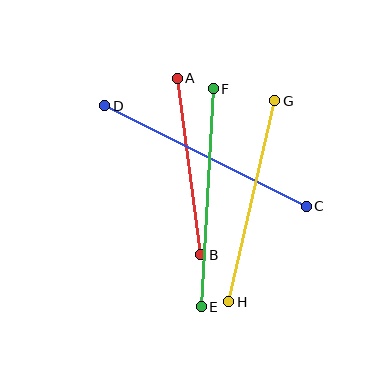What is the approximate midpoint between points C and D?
The midpoint is at approximately (205, 156) pixels.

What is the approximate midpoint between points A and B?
The midpoint is at approximately (189, 167) pixels.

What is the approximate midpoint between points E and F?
The midpoint is at approximately (207, 198) pixels.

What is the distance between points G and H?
The distance is approximately 206 pixels.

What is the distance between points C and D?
The distance is approximately 225 pixels.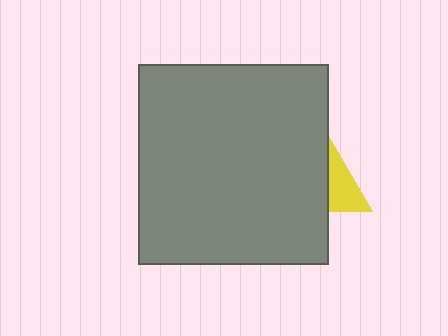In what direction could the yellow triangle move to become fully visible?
The yellow triangle could move right. That would shift it out from behind the gray rectangle entirely.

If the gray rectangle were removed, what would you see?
You would see the complete yellow triangle.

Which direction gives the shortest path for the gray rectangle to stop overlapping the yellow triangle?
Moving left gives the shortest separation.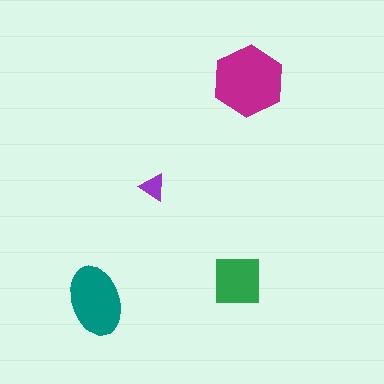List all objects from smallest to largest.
The purple triangle, the green square, the teal ellipse, the magenta hexagon.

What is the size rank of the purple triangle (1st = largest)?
4th.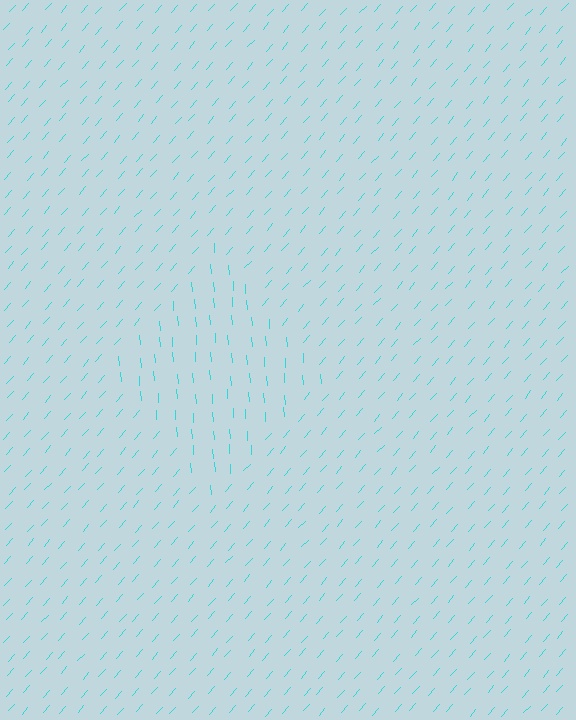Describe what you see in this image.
The image is filled with small cyan line segments. A diamond region in the image has lines oriented differently from the surrounding lines, creating a visible texture boundary.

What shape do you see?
I see a diamond.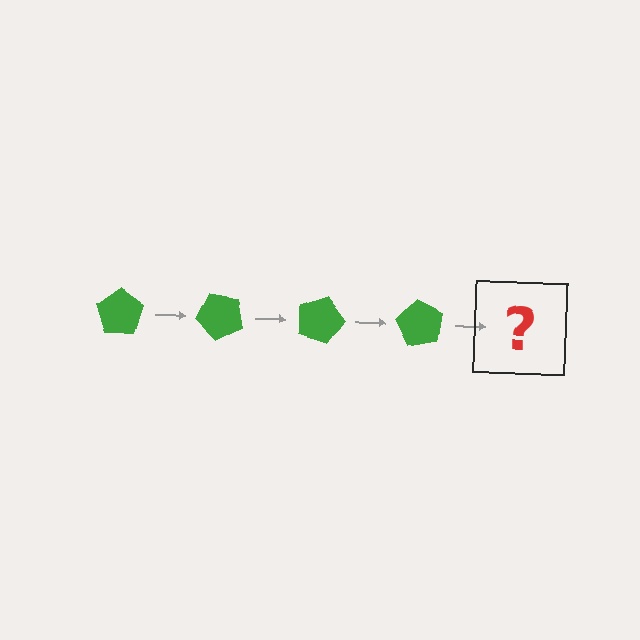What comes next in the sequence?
The next element should be a green pentagon rotated 180 degrees.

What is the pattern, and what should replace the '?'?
The pattern is that the pentagon rotates 45 degrees each step. The '?' should be a green pentagon rotated 180 degrees.